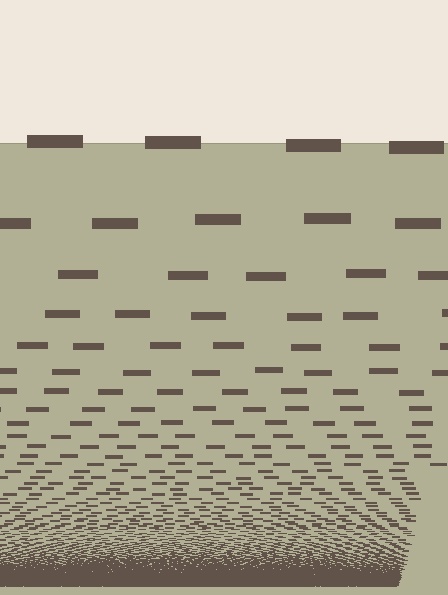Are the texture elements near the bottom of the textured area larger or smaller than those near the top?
Smaller. The gradient is inverted — elements near the bottom are smaller and denser.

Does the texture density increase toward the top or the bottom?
Density increases toward the bottom.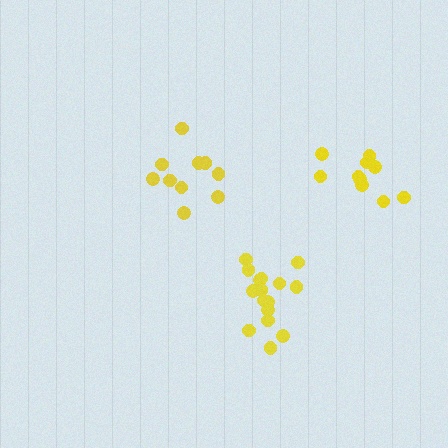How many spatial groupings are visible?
There are 3 spatial groupings.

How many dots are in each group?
Group 1: 16 dots, Group 2: 10 dots, Group 3: 10 dots (36 total).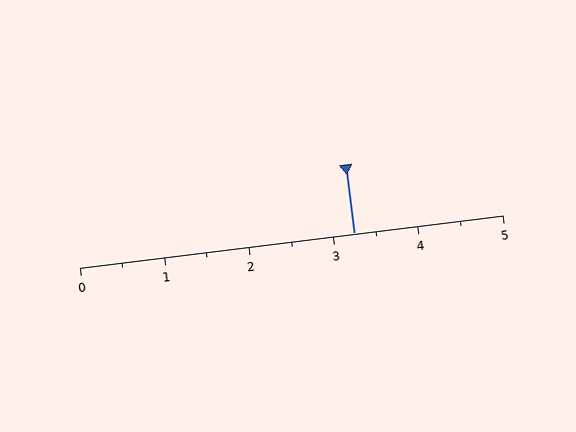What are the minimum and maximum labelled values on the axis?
The axis runs from 0 to 5.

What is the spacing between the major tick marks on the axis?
The major ticks are spaced 1 apart.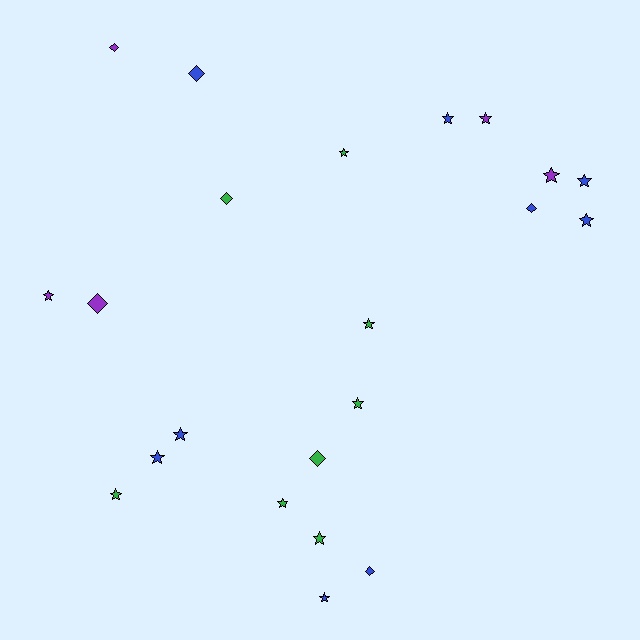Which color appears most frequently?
Blue, with 9 objects.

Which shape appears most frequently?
Star, with 15 objects.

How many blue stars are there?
There are 6 blue stars.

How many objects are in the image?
There are 22 objects.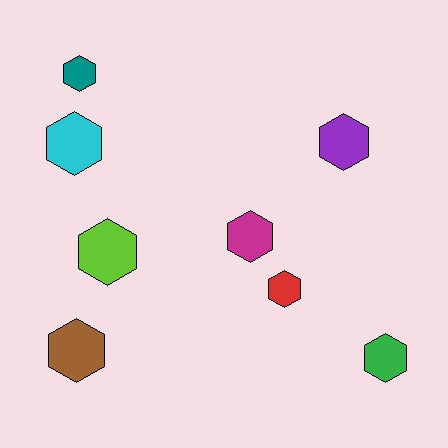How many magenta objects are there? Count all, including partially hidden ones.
There is 1 magenta object.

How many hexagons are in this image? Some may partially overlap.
There are 8 hexagons.